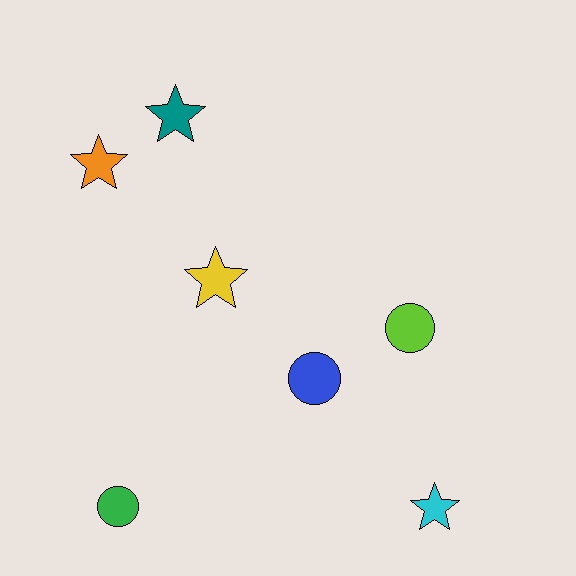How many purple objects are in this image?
There are no purple objects.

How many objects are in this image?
There are 7 objects.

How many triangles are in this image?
There are no triangles.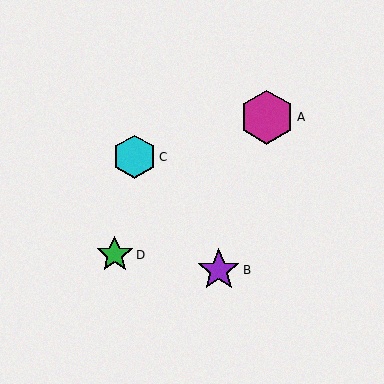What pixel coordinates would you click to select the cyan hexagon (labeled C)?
Click at (134, 157) to select the cyan hexagon C.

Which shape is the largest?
The magenta hexagon (labeled A) is the largest.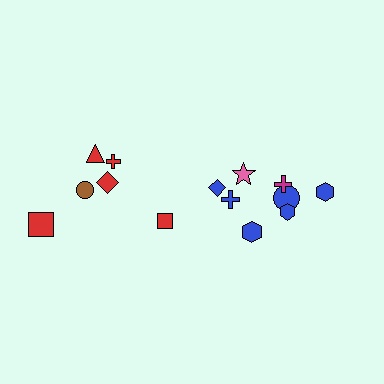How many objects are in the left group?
There are 6 objects.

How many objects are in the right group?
There are 8 objects.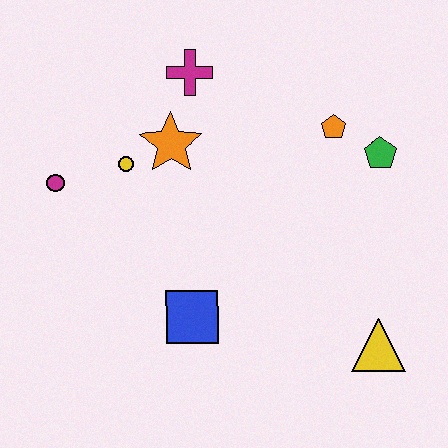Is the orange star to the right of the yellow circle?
Yes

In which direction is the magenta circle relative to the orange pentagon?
The magenta circle is to the left of the orange pentagon.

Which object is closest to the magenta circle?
The yellow circle is closest to the magenta circle.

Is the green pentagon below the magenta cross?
Yes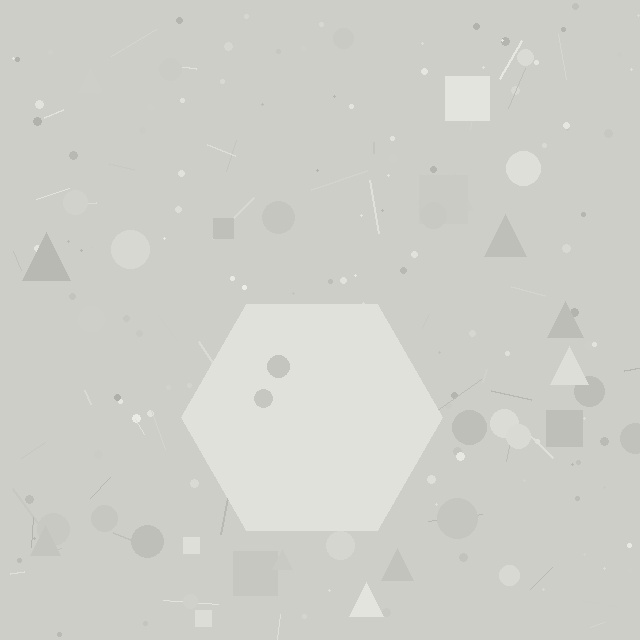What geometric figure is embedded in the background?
A hexagon is embedded in the background.